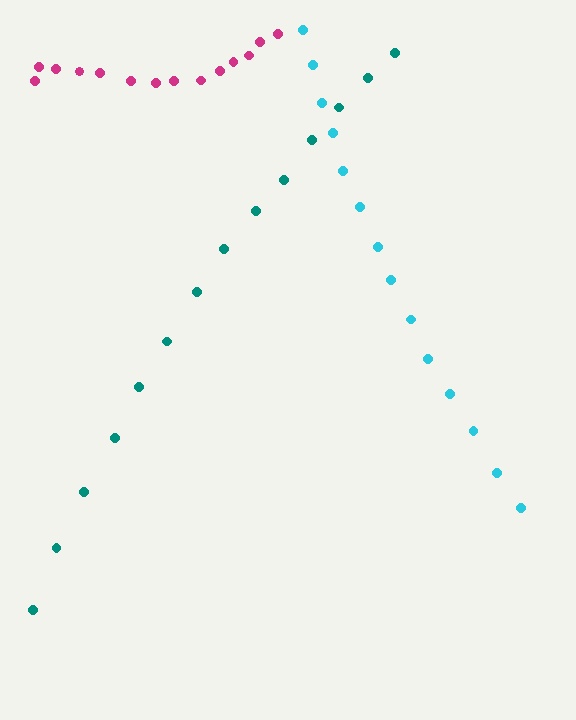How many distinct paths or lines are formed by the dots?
There are 3 distinct paths.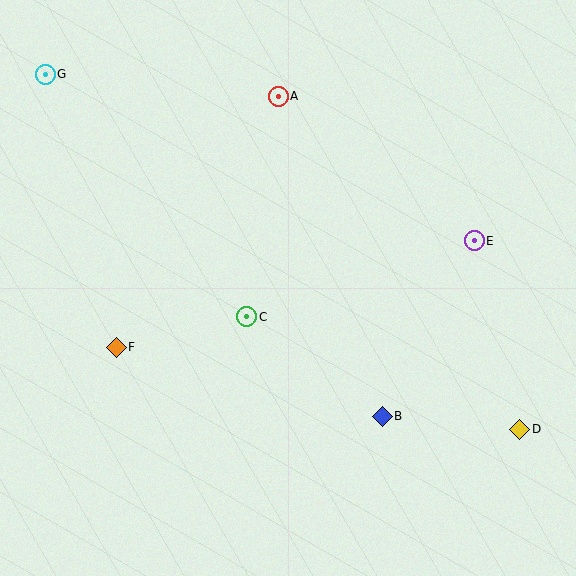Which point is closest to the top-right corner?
Point E is closest to the top-right corner.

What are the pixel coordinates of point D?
Point D is at (520, 429).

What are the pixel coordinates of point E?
Point E is at (474, 241).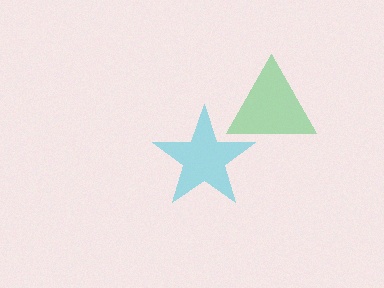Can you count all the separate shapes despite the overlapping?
Yes, there are 2 separate shapes.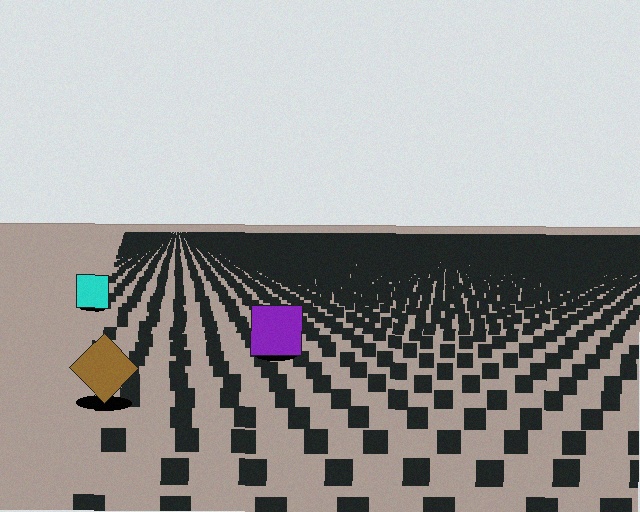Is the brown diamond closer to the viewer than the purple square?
Yes. The brown diamond is closer — you can tell from the texture gradient: the ground texture is coarser near it.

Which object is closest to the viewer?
The brown diamond is closest. The texture marks near it are larger and more spread out.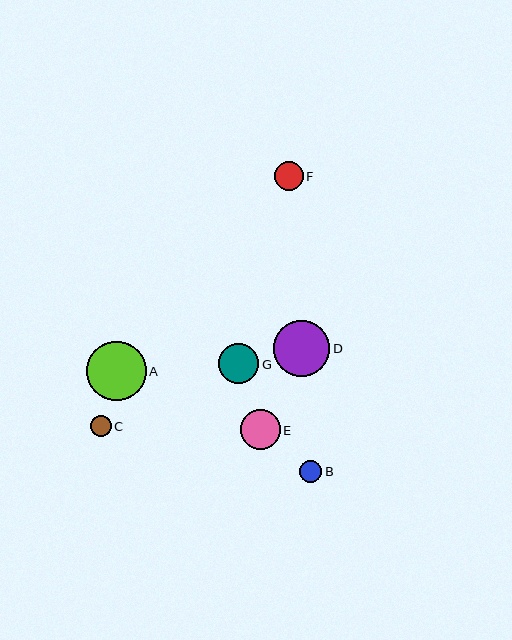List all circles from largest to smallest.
From largest to smallest: A, D, G, E, F, B, C.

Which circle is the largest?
Circle A is the largest with a size of approximately 60 pixels.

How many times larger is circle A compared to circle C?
Circle A is approximately 2.9 times the size of circle C.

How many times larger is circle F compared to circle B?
Circle F is approximately 1.3 times the size of circle B.